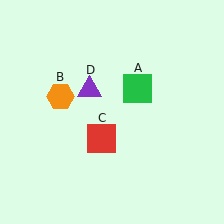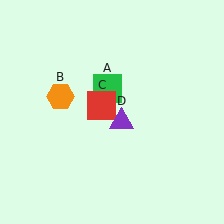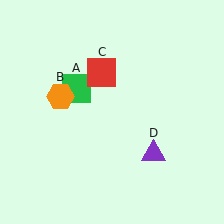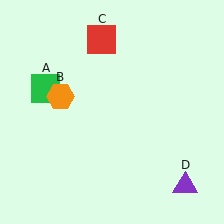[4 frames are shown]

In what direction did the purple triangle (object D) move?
The purple triangle (object D) moved down and to the right.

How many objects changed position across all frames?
3 objects changed position: green square (object A), red square (object C), purple triangle (object D).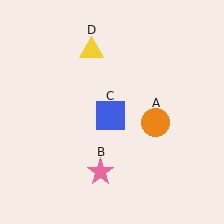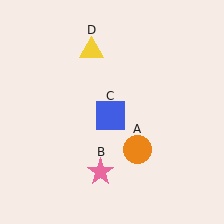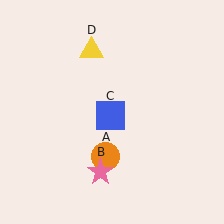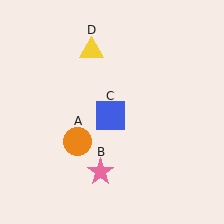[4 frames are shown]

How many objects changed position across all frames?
1 object changed position: orange circle (object A).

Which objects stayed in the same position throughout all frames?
Pink star (object B) and blue square (object C) and yellow triangle (object D) remained stationary.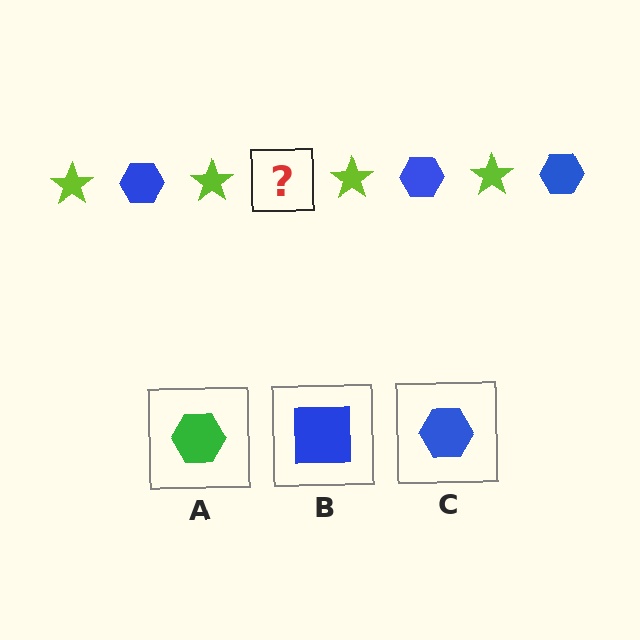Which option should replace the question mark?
Option C.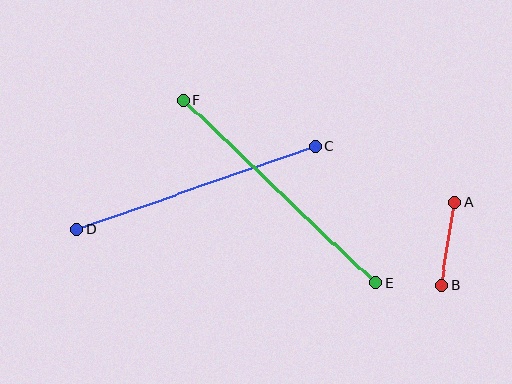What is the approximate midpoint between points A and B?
The midpoint is at approximately (448, 243) pixels.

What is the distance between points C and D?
The distance is approximately 252 pixels.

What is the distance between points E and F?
The distance is approximately 265 pixels.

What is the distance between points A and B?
The distance is approximately 84 pixels.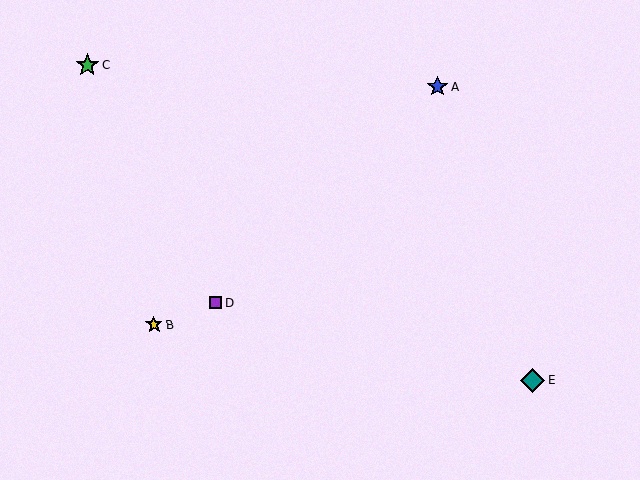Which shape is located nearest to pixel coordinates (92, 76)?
The green star (labeled C) at (87, 66) is nearest to that location.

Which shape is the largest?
The teal diamond (labeled E) is the largest.